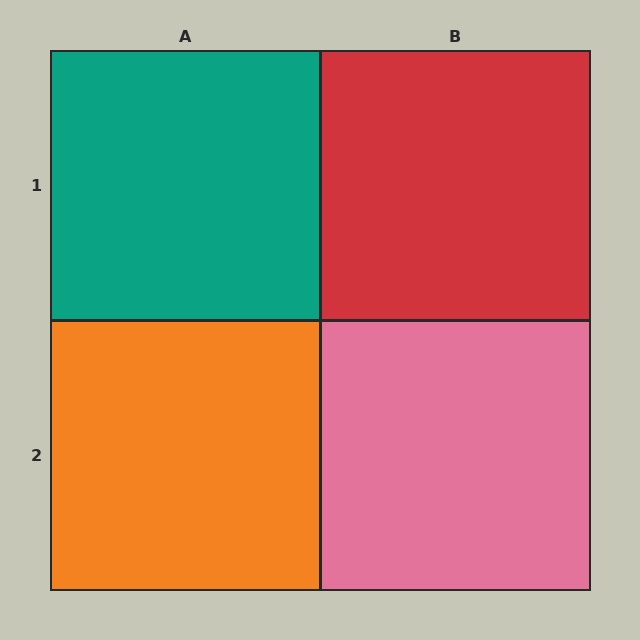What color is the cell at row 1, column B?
Red.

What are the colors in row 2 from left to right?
Orange, pink.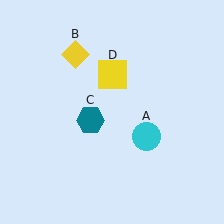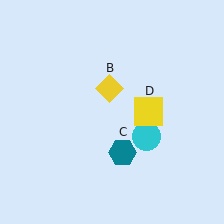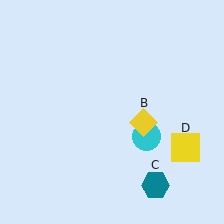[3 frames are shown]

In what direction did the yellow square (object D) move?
The yellow square (object D) moved down and to the right.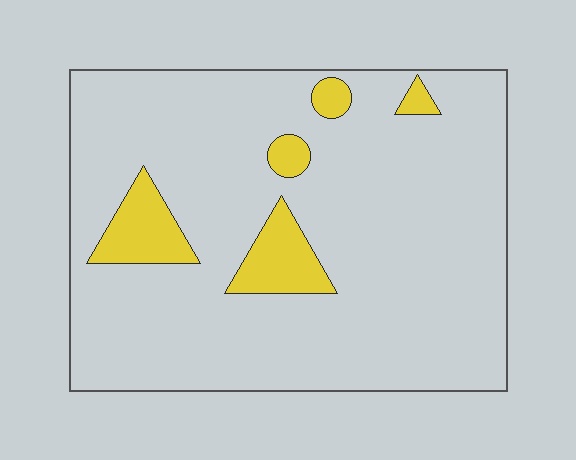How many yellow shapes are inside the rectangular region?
5.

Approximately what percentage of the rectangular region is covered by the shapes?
Approximately 10%.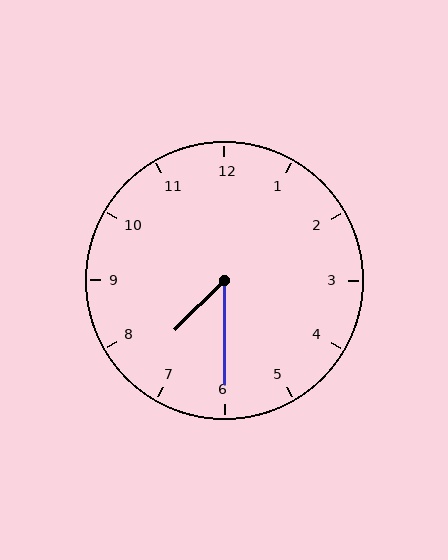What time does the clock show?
7:30.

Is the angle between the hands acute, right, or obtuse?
It is acute.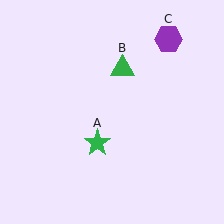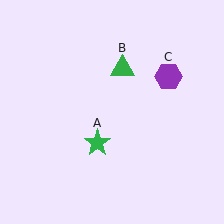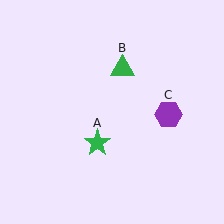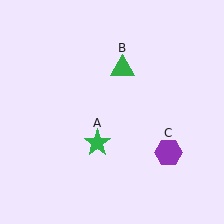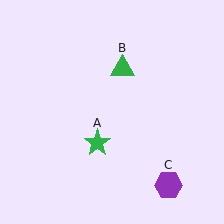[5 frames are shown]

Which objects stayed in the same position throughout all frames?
Green star (object A) and green triangle (object B) remained stationary.